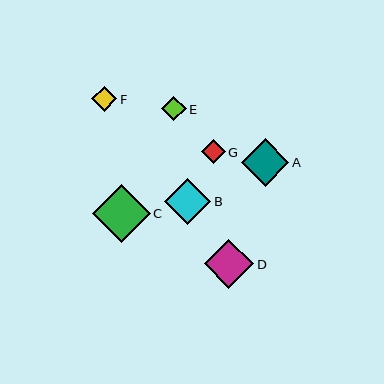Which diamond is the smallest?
Diamond G is the smallest with a size of approximately 23 pixels.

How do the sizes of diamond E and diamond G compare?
Diamond E and diamond G are approximately the same size.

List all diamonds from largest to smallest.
From largest to smallest: C, D, A, B, F, E, G.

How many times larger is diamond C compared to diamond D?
Diamond C is approximately 1.2 times the size of diamond D.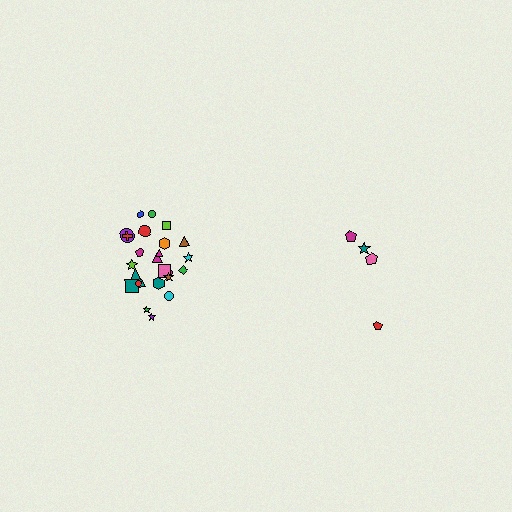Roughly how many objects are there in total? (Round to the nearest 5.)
Roughly 30 objects in total.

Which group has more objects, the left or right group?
The left group.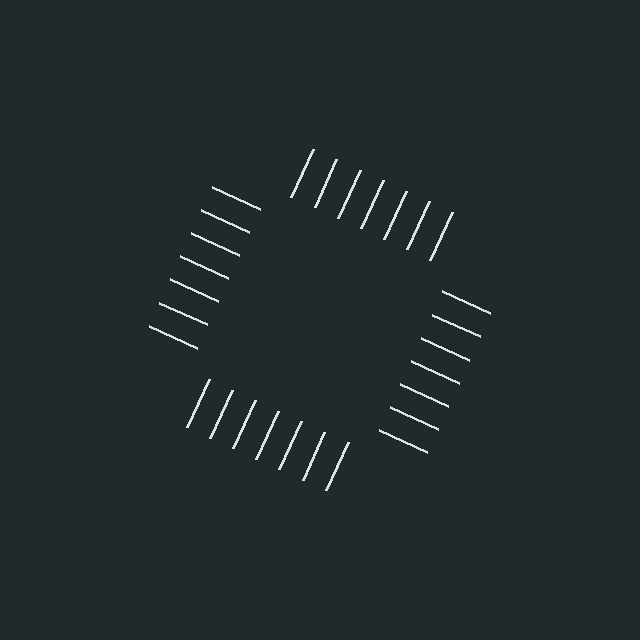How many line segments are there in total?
28 — 7 along each of the 4 edges.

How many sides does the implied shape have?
4 sides — the line-ends trace a square.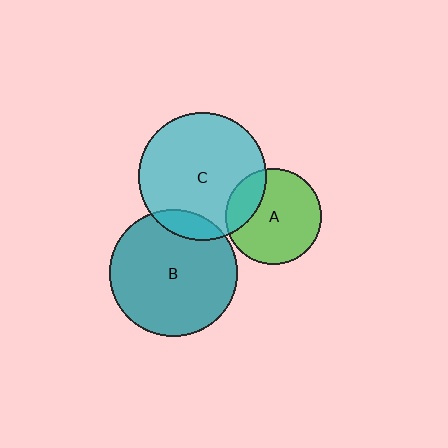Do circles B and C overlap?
Yes.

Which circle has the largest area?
Circle C (cyan).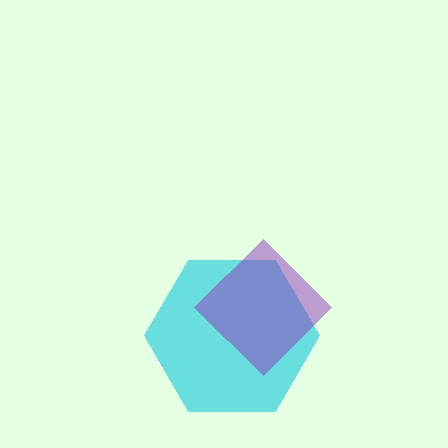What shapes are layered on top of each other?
The layered shapes are: a cyan hexagon, a purple diamond.